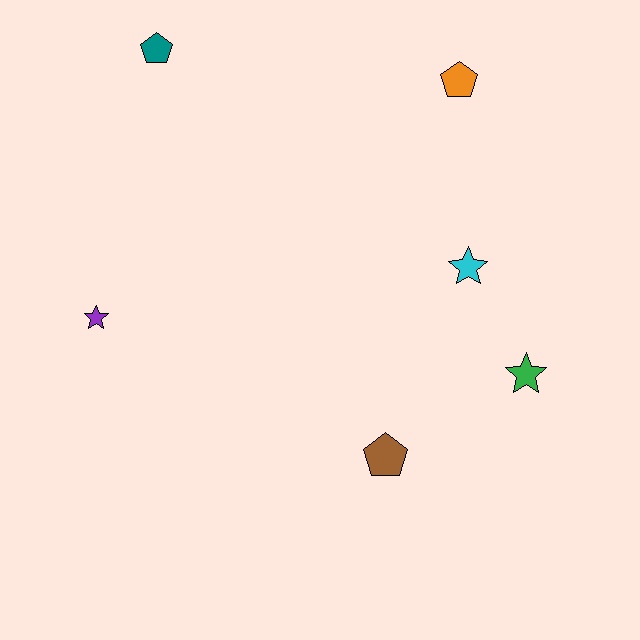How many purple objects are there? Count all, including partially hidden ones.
There is 1 purple object.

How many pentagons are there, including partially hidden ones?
There are 3 pentagons.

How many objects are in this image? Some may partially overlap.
There are 6 objects.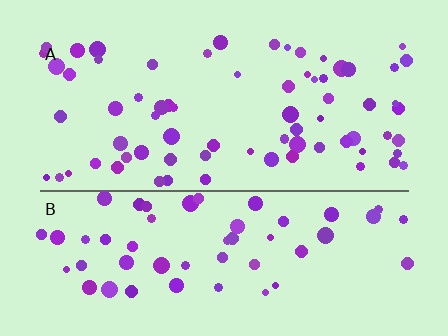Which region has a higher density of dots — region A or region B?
A (the top).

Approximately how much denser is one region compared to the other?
Approximately 1.3× — region A over region B.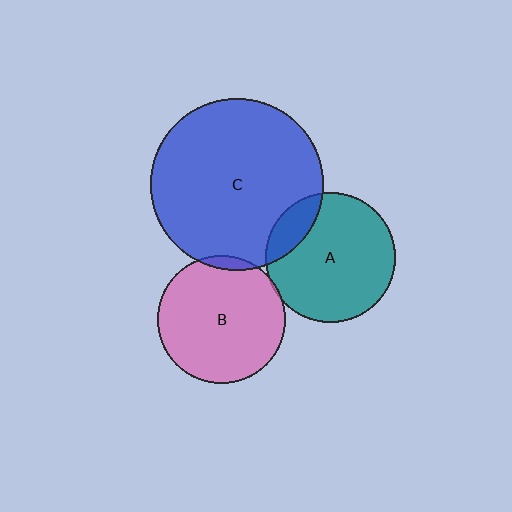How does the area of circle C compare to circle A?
Approximately 1.7 times.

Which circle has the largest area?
Circle C (blue).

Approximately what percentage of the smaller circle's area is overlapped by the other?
Approximately 15%.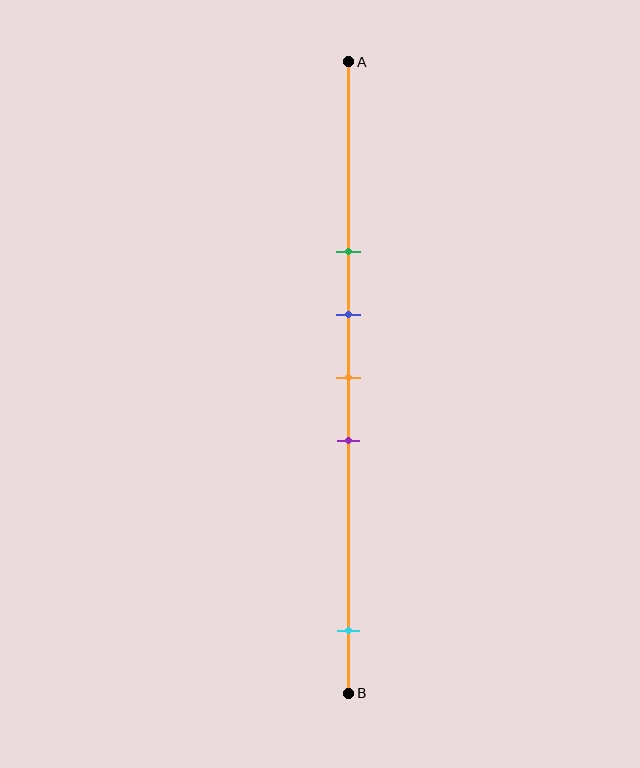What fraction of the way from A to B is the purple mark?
The purple mark is approximately 60% (0.6) of the way from A to B.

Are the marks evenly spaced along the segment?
No, the marks are not evenly spaced.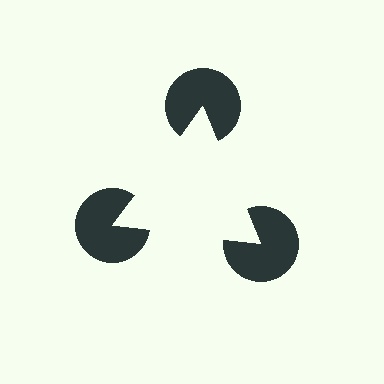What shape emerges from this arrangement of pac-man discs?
An illusory triangle — its edges are inferred from the aligned wedge cuts in the pac-man discs, not physically drawn.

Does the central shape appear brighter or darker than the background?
It typically appears slightly brighter than the background, even though no actual brightness change is drawn.